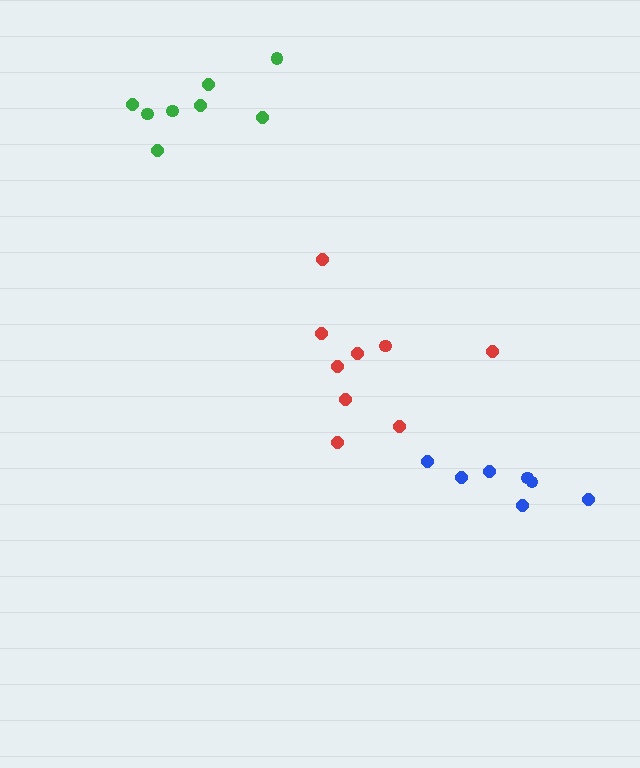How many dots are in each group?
Group 1: 7 dots, Group 2: 8 dots, Group 3: 9 dots (24 total).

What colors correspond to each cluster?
The clusters are colored: blue, green, red.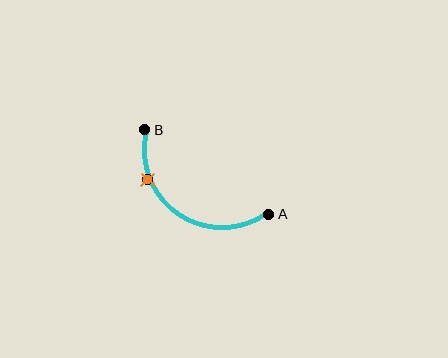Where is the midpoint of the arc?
The arc midpoint is the point on the curve farthest from the straight line joining A and B. It sits below and to the left of that line.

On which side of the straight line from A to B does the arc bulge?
The arc bulges below and to the left of the straight line connecting A and B.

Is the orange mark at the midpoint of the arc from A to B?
No. The orange mark lies on the arc but is closer to endpoint B. The arc midpoint would be at the point on the curve equidistant along the arc from both A and B.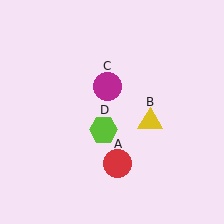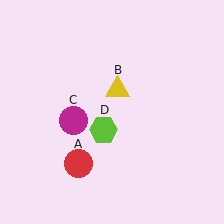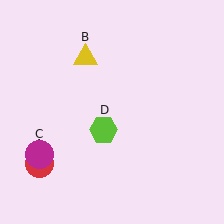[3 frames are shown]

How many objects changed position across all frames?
3 objects changed position: red circle (object A), yellow triangle (object B), magenta circle (object C).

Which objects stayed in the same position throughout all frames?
Lime hexagon (object D) remained stationary.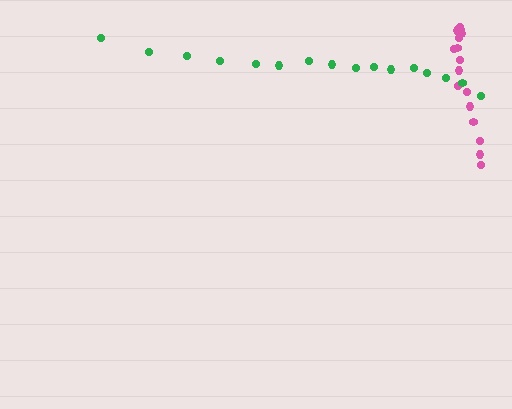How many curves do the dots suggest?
There are 2 distinct paths.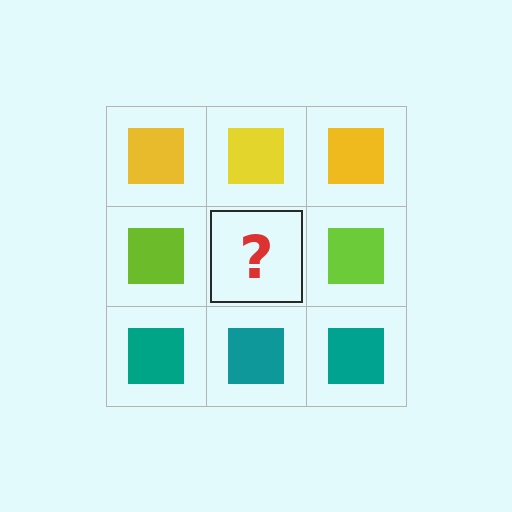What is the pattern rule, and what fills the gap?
The rule is that each row has a consistent color. The gap should be filled with a lime square.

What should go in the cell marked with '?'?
The missing cell should contain a lime square.